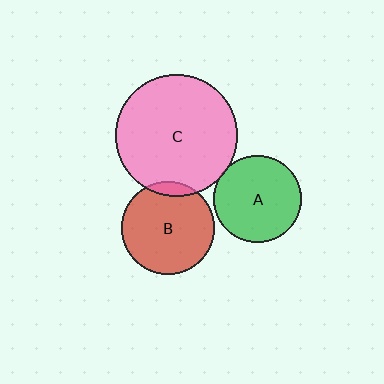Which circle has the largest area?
Circle C (pink).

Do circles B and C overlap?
Yes.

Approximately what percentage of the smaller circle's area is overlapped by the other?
Approximately 10%.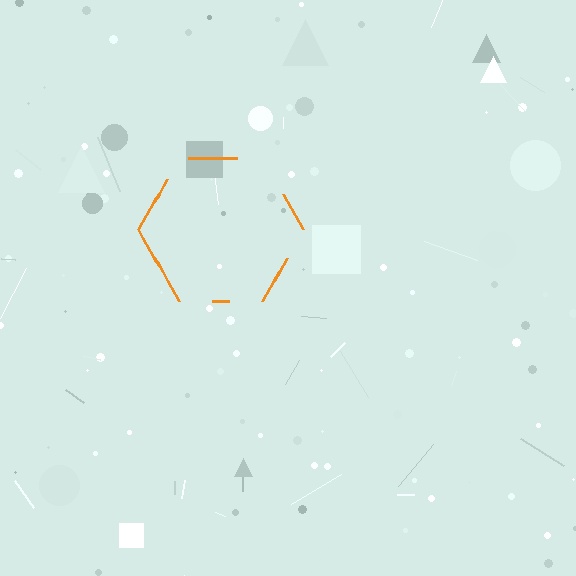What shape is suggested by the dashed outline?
The dashed outline suggests a hexagon.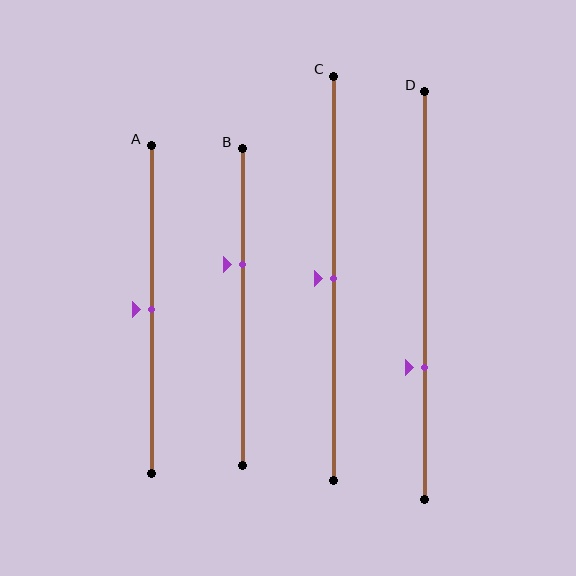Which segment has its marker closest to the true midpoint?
Segment A has its marker closest to the true midpoint.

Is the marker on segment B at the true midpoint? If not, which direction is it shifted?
No, the marker on segment B is shifted upward by about 13% of the segment length.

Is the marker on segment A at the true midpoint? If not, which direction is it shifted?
Yes, the marker on segment A is at the true midpoint.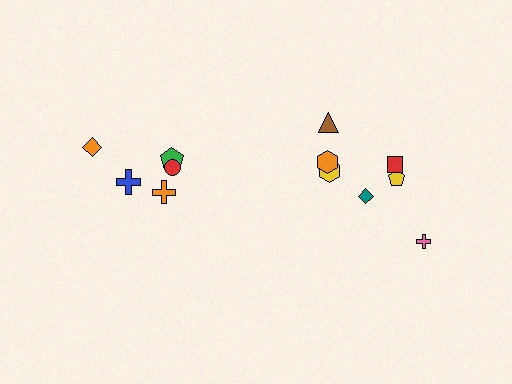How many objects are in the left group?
There are 5 objects.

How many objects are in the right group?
There are 7 objects.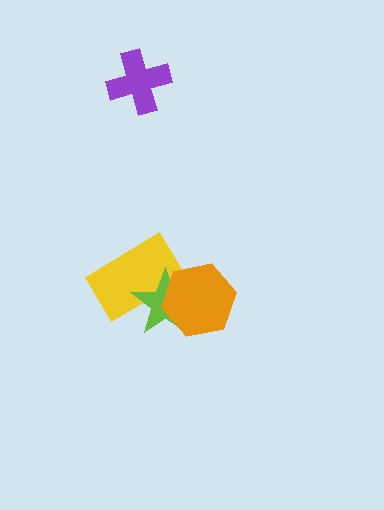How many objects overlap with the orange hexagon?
2 objects overlap with the orange hexagon.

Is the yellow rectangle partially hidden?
Yes, it is partially covered by another shape.